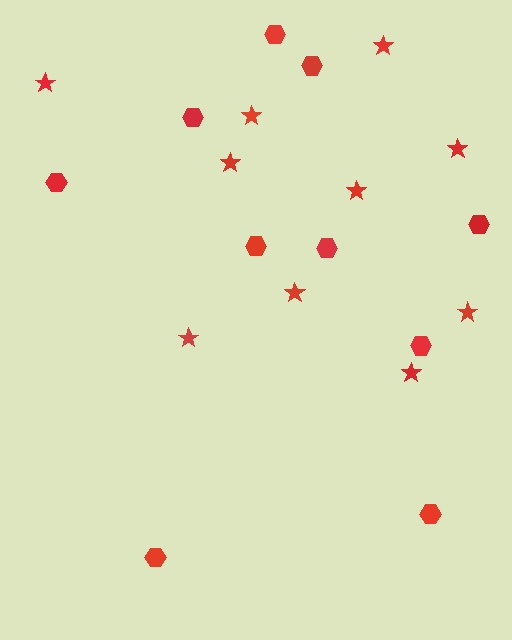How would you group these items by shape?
There are 2 groups: one group of hexagons (10) and one group of stars (10).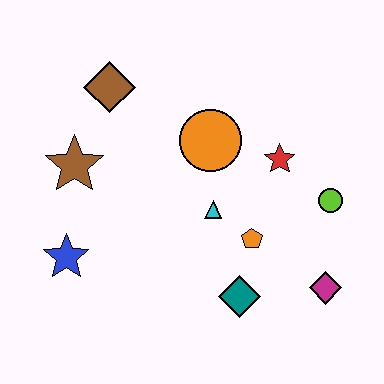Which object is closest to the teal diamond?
The orange pentagon is closest to the teal diamond.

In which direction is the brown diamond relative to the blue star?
The brown diamond is above the blue star.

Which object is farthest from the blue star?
The lime circle is farthest from the blue star.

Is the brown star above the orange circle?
No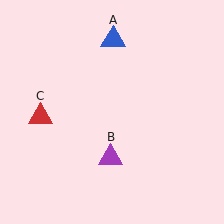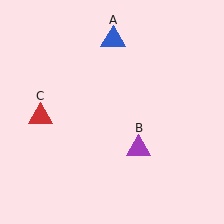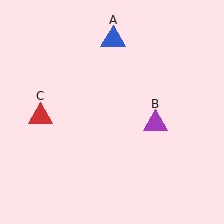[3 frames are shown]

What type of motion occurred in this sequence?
The purple triangle (object B) rotated counterclockwise around the center of the scene.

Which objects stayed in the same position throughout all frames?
Blue triangle (object A) and red triangle (object C) remained stationary.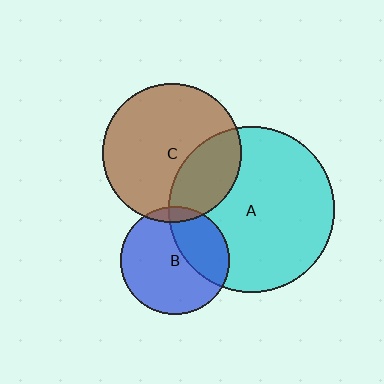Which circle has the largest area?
Circle A (cyan).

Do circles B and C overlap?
Yes.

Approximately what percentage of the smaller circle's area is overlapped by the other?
Approximately 5%.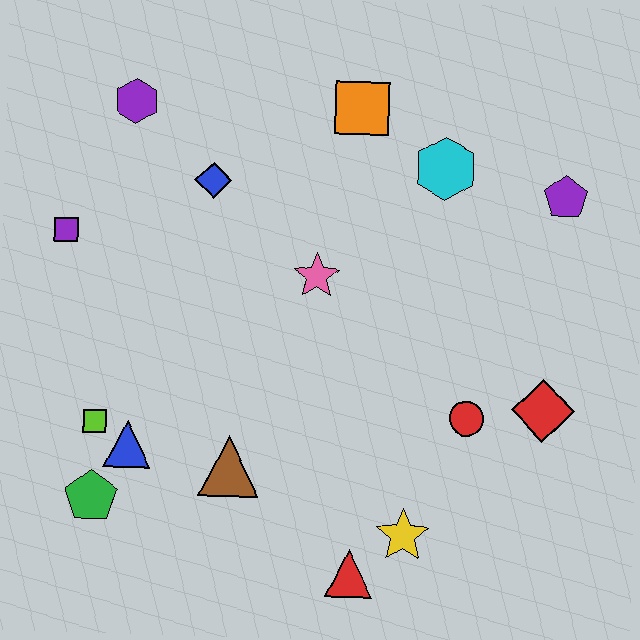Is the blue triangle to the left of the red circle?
Yes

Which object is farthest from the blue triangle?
The purple pentagon is farthest from the blue triangle.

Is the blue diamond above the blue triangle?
Yes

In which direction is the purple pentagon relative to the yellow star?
The purple pentagon is above the yellow star.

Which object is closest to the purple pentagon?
The cyan hexagon is closest to the purple pentagon.